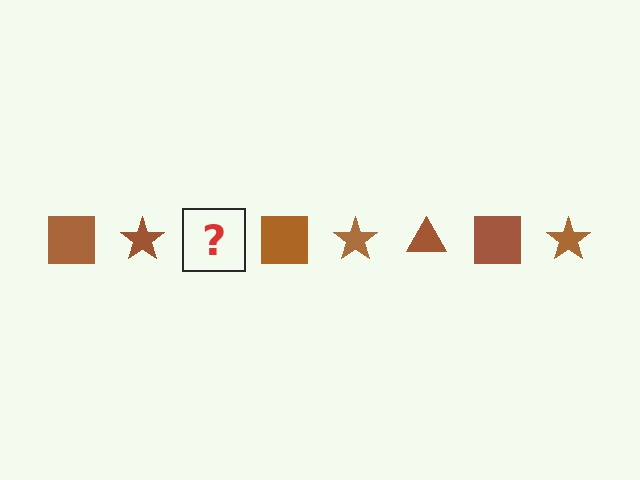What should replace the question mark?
The question mark should be replaced with a brown triangle.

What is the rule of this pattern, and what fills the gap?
The rule is that the pattern cycles through square, star, triangle shapes in brown. The gap should be filled with a brown triangle.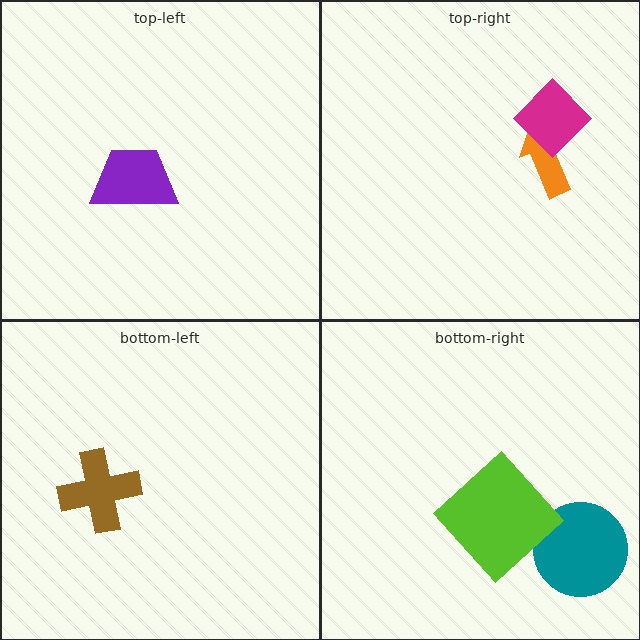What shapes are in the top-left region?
The purple trapezoid.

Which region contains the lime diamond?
The bottom-right region.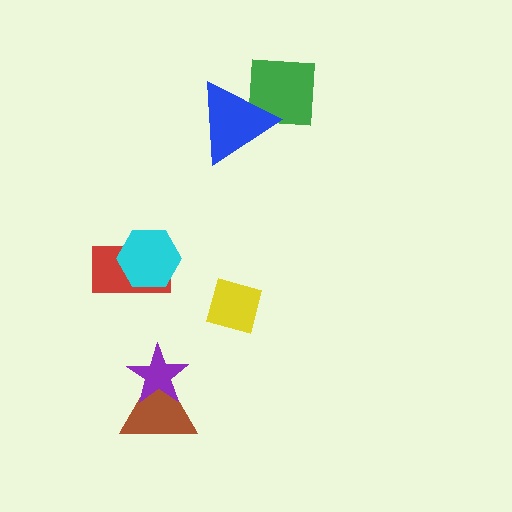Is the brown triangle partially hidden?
Yes, it is partially covered by another shape.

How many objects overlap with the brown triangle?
1 object overlaps with the brown triangle.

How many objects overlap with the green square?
1 object overlaps with the green square.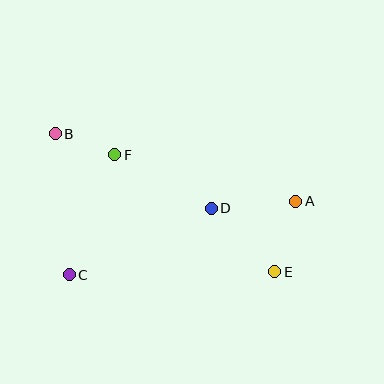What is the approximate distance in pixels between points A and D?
The distance between A and D is approximately 85 pixels.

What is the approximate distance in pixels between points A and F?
The distance between A and F is approximately 187 pixels.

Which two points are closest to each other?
Points B and F are closest to each other.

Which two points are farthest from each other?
Points B and E are farthest from each other.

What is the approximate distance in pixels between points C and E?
The distance between C and E is approximately 205 pixels.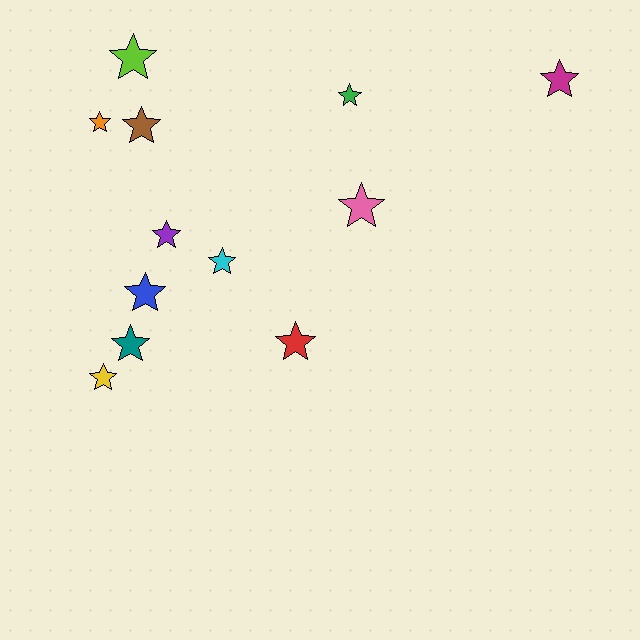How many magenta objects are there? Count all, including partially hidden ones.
There is 1 magenta object.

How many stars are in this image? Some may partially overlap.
There are 12 stars.